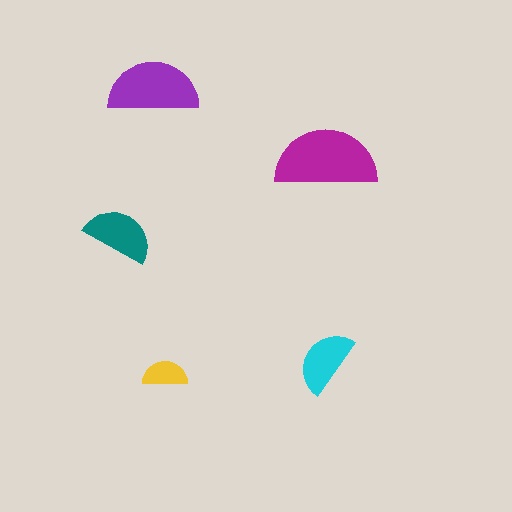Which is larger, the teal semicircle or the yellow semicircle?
The teal one.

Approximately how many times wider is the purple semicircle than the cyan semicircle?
About 1.5 times wider.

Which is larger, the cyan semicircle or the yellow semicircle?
The cyan one.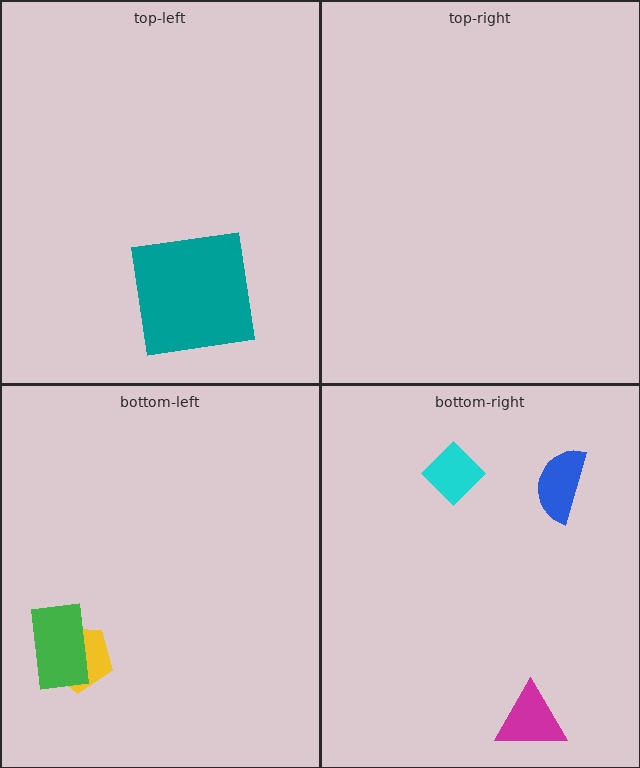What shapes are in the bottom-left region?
The yellow pentagon, the green rectangle.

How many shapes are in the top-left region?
1.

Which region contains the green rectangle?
The bottom-left region.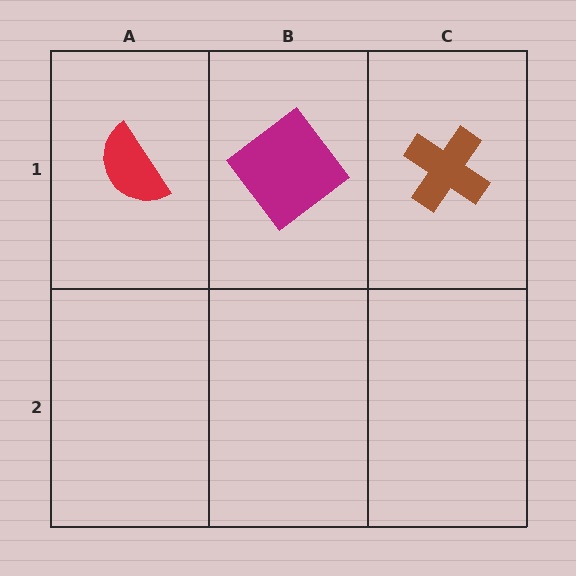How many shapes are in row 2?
0 shapes.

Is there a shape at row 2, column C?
No, that cell is empty.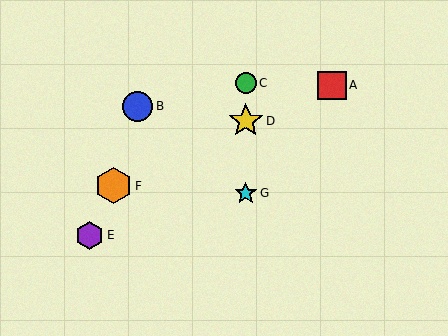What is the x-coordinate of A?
Object A is at x≈332.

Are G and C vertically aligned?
Yes, both are at x≈246.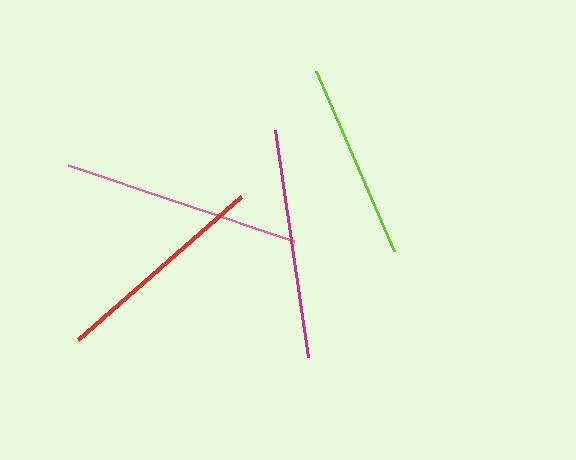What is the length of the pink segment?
The pink segment is approximately 238 pixels long.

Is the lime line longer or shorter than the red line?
The red line is longer than the lime line.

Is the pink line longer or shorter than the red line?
The pink line is longer than the red line.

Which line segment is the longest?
The pink line is the longest at approximately 238 pixels.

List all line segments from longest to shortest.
From longest to shortest: pink, magenta, red, lime.